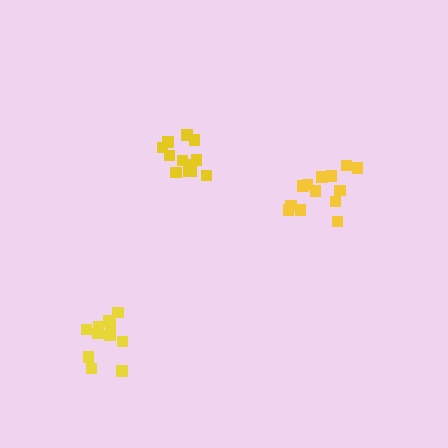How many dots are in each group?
Group 1: 12 dots, Group 2: 11 dots, Group 3: 13 dots (36 total).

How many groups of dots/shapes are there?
There are 3 groups.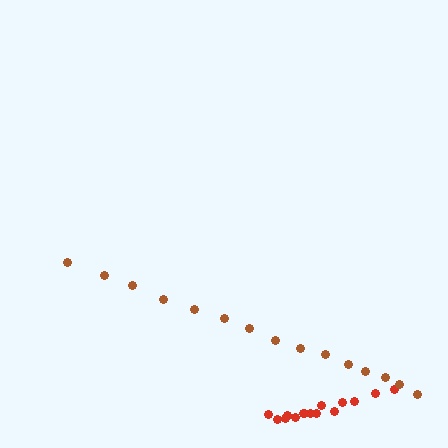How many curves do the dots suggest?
There are 2 distinct paths.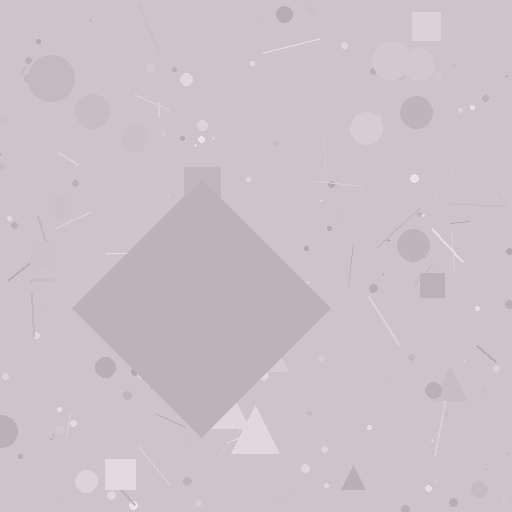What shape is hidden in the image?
A diamond is hidden in the image.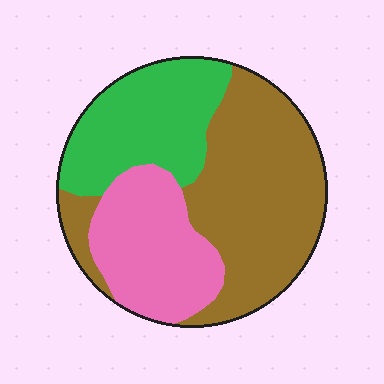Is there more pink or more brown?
Brown.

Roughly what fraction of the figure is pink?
Pink takes up about one quarter (1/4) of the figure.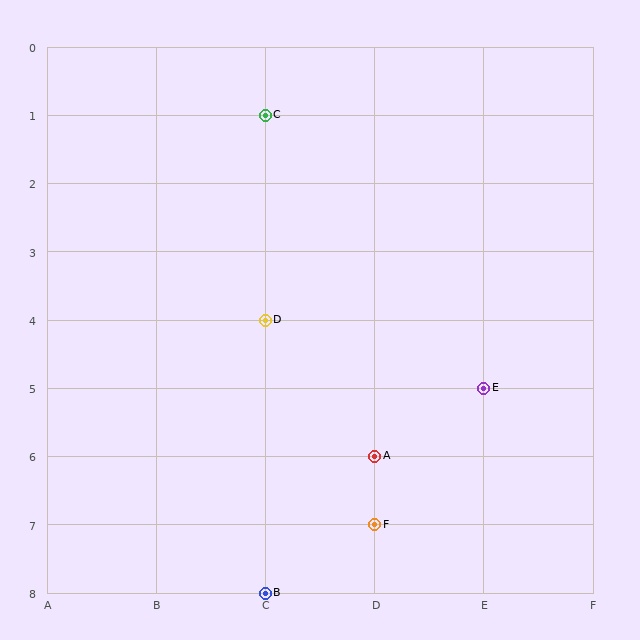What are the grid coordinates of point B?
Point B is at grid coordinates (C, 8).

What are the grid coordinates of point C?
Point C is at grid coordinates (C, 1).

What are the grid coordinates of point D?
Point D is at grid coordinates (C, 4).